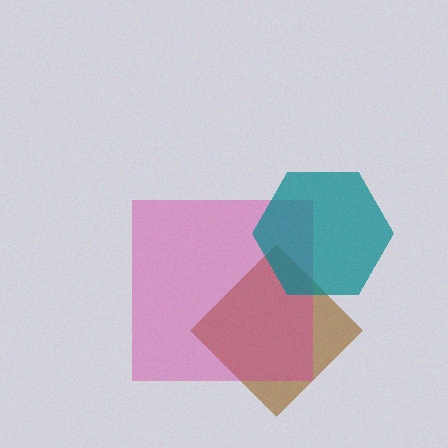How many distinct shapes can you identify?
There are 3 distinct shapes: a brown diamond, a magenta square, a teal hexagon.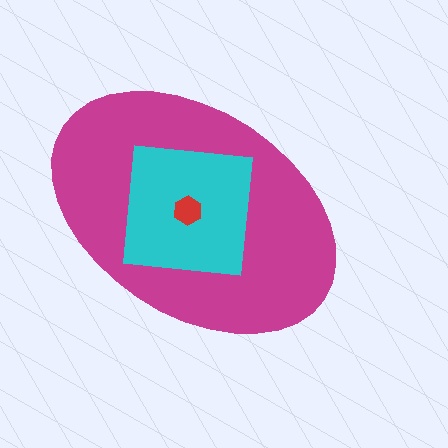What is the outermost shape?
The magenta ellipse.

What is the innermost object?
The red hexagon.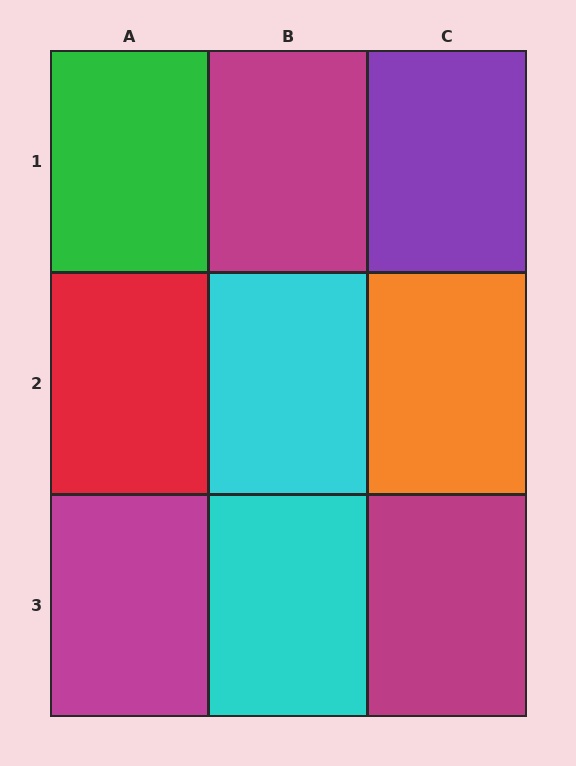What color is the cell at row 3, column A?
Magenta.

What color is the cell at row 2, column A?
Red.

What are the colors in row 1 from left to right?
Green, magenta, purple.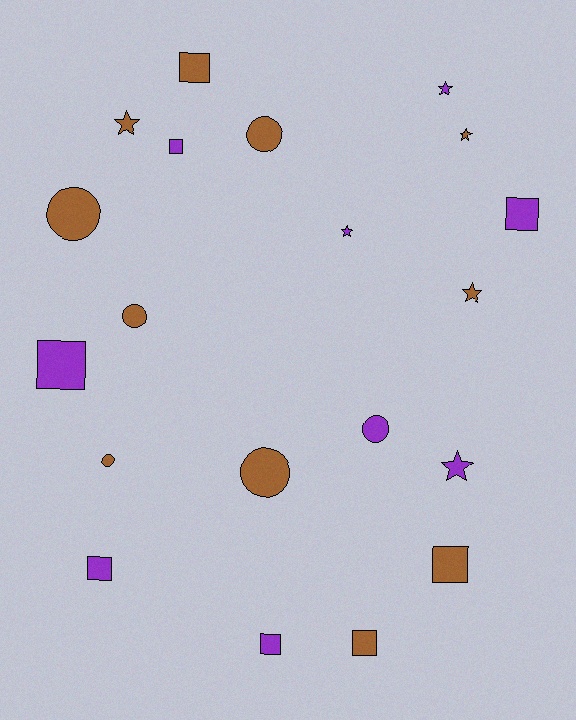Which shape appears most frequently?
Square, with 8 objects.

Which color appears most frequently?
Brown, with 11 objects.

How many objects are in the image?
There are 20 objects.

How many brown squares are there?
There are 3 brown squares.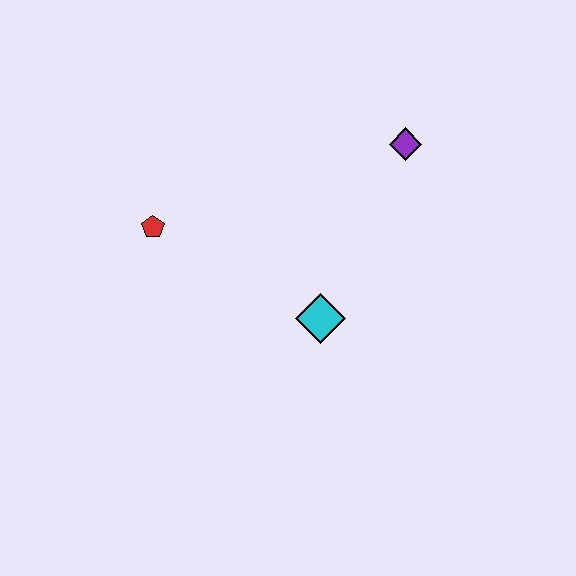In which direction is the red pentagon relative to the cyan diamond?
The red pentagon is to the left of the cyan diamond.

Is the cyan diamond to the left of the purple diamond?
Yes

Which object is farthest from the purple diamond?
The red pentagon is farthest from the purple diamond.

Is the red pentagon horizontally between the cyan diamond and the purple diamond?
No